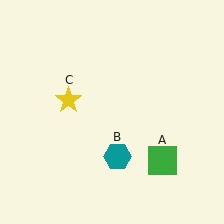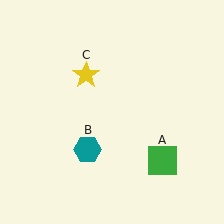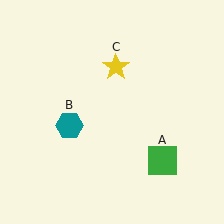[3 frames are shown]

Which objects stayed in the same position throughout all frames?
Green square (object A) remained stationary.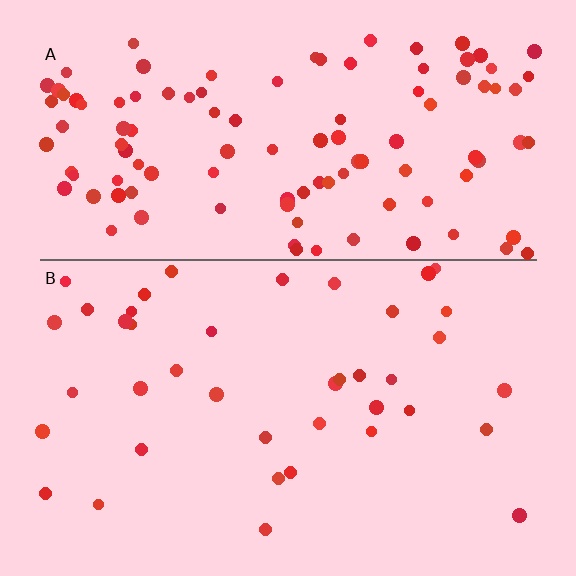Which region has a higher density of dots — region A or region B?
A (the top).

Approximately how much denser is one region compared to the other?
Approximately 2.8× — region A over region B.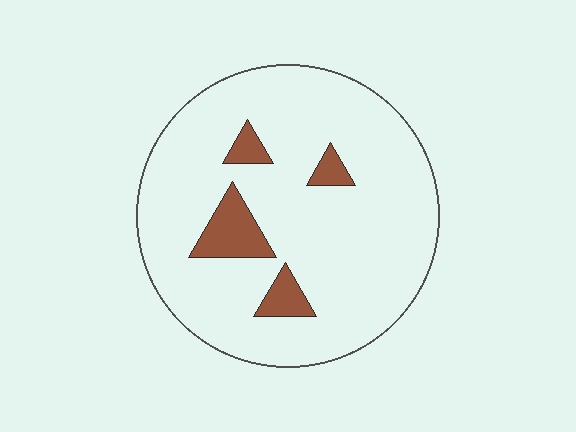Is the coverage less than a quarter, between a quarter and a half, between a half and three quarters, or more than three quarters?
Less than a quarter.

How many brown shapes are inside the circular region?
4.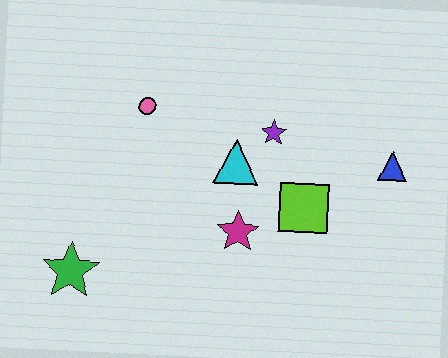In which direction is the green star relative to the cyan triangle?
The green star is to the left of the cyan triangle.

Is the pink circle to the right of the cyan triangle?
No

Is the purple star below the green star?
No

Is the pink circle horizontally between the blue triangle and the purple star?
No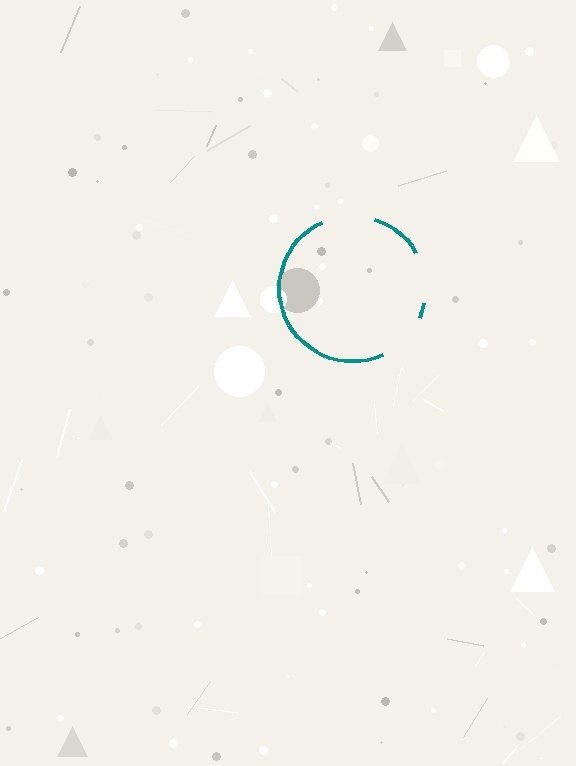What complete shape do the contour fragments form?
The contour fragments form a circle.